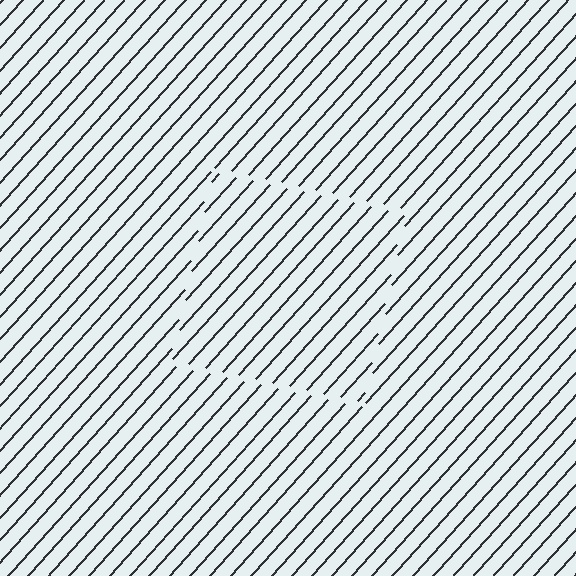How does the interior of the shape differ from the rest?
The interior of the shape contains the same grating, shifted by half a period — the contour is defined by the phase discontinuity where line-ends from the inner and outer gratings abut.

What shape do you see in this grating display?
An illusory square. The interior of the shape contains the same grating, shifted by half a period — the contour is defined by the phase discontinuity where line-ends from the inner and outer gratings abut.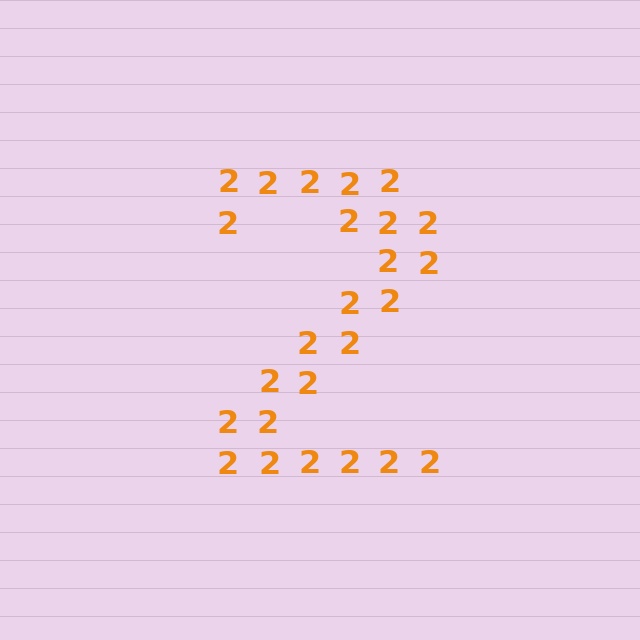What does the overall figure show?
The overall figure shows the digit 2.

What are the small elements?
The small elements are digit 2's.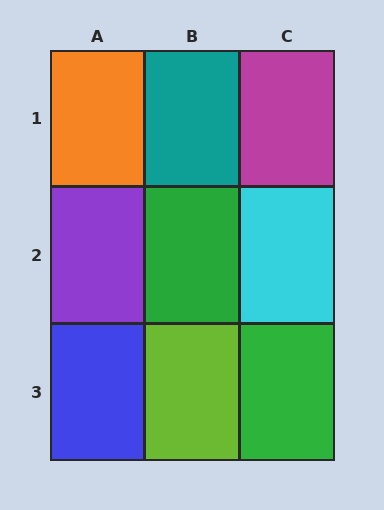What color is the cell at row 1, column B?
Teal.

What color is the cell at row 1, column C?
Magenta.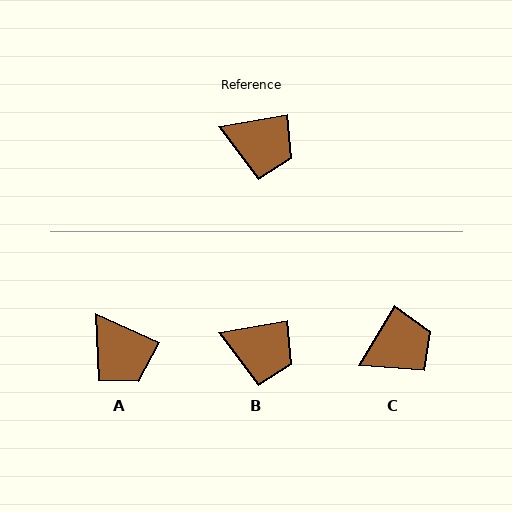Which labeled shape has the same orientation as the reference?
B.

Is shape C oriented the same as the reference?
No, it is off by about 49 degrees.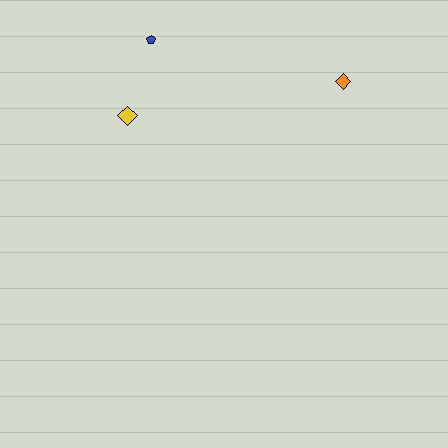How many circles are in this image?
There are no circles.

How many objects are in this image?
There are 3 objects.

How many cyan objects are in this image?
There are no cyan objects.